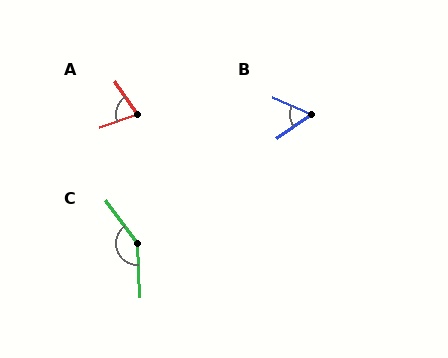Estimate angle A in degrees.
Approximately 75 degrees.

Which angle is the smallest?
B, at approximately 57 degrees.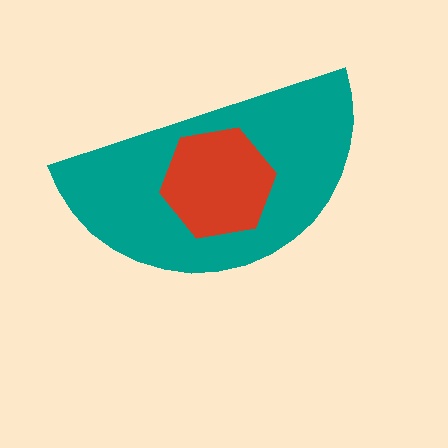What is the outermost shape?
The teal semicircle.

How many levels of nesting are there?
2.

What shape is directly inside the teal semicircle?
The red hexagon.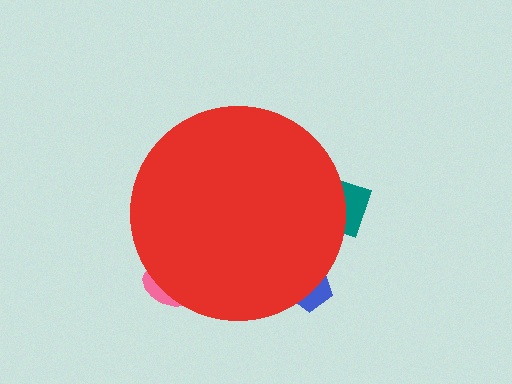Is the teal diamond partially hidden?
Yes, the teal diamond is partially hidden behind the red circle.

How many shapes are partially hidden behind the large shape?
3 shapes are partially hidden.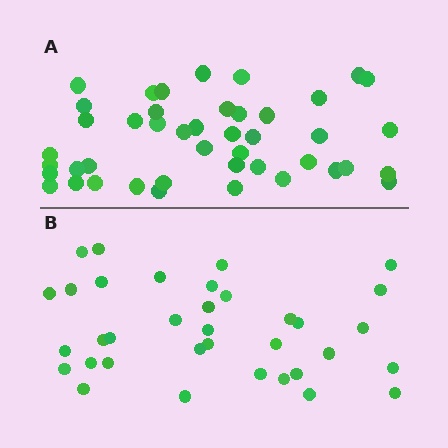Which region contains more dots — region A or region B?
Region A (the top region) has more dots.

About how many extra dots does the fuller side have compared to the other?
Region A has roughly 8 or so more dots than region B.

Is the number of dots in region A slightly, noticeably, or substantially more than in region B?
Region A has noticeably more, but not dramatically so. The ratio is roughly 1.3 to 1.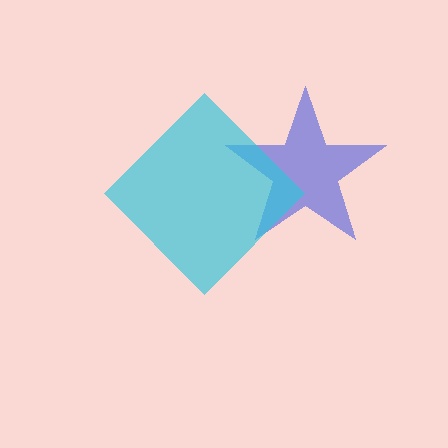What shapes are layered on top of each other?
The layered shapes are: a blue star, a cyan diamond.